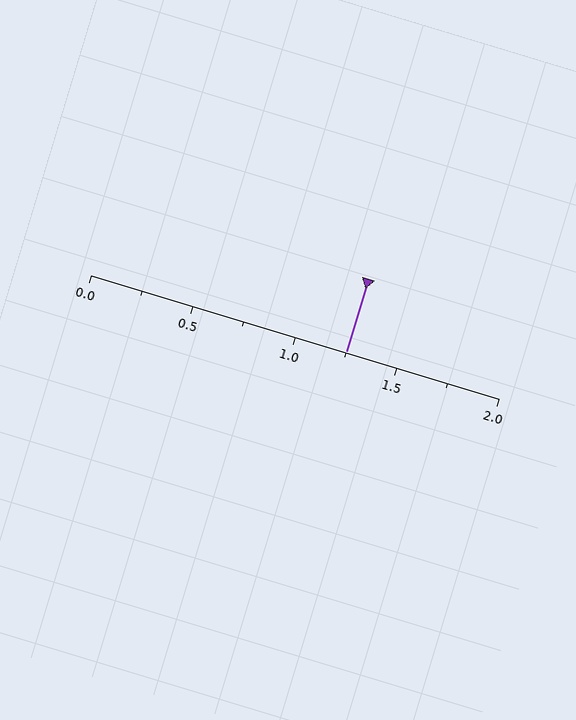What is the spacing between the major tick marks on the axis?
The major ticks are spaced 0.5 apart.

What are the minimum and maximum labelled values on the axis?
The axis runs from 0.0 to 2.0.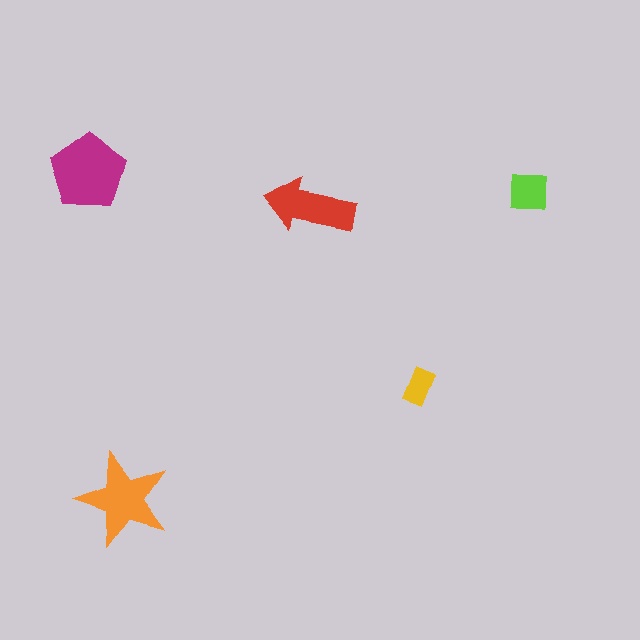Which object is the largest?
The magenta pentagon.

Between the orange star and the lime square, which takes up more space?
The orange star.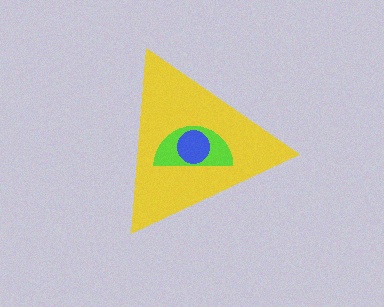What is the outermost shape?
The yellow triangle.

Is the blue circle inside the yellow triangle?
Yes.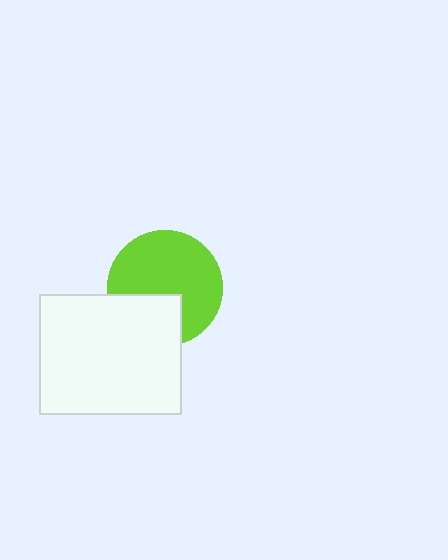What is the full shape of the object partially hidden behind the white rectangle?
The partially hidden object is a lime circle.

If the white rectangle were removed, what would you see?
You would see the complete lime circle.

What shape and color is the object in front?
The object in front is a white rectangle.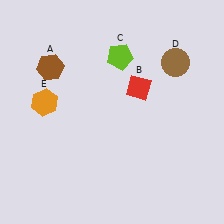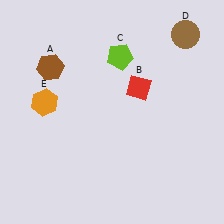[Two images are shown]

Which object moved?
The brown circle (D) moved up.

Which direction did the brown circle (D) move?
The brown circle (D) moved up.